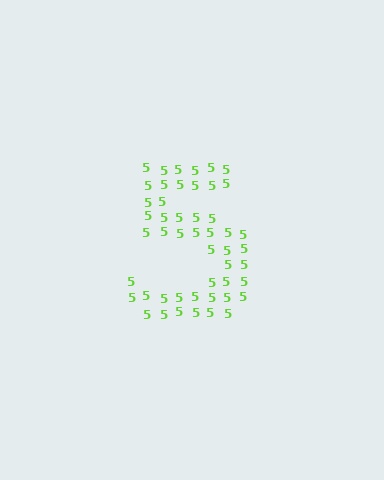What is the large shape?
The large shape is the digit 5.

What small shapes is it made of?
It is made of small digit 5's.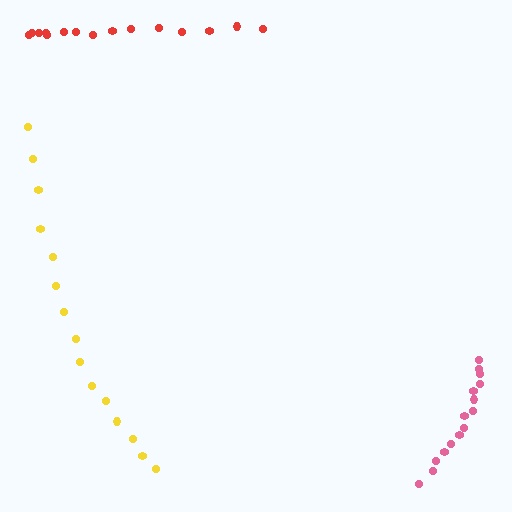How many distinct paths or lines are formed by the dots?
There are 3 distinct paths.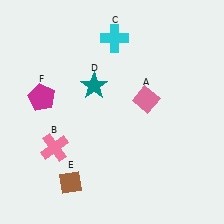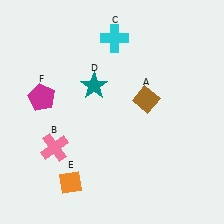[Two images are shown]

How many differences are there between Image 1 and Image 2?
There are 2 differences between the two images.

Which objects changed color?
A changed from pink to brown. E changed from brown to orange.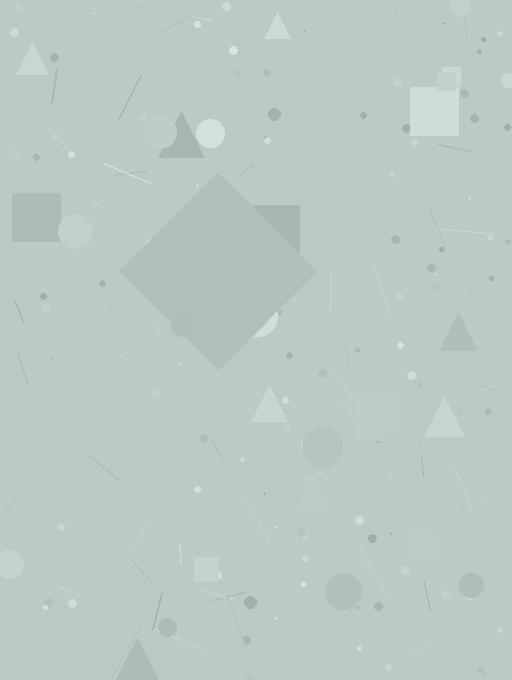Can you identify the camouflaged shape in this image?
The camouflaged shape is a diamond.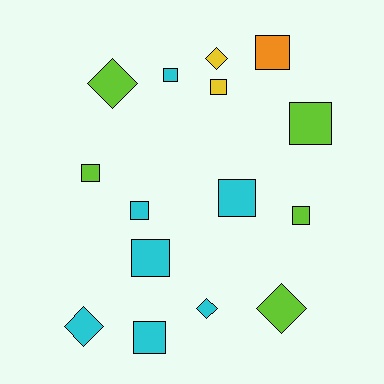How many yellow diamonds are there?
There is 1 yellow diamond.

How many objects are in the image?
There are 15 objects.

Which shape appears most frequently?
Square, with 10 objects.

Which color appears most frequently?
Cyan, with 7 objects.